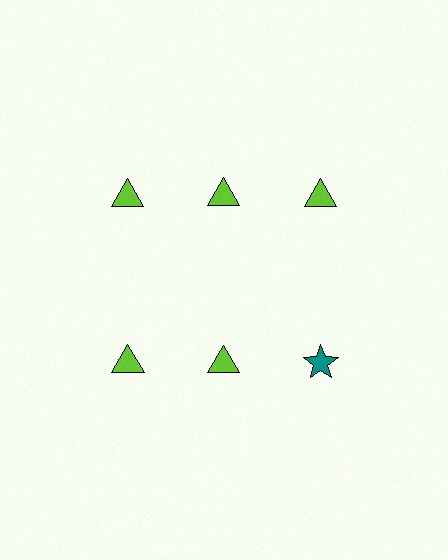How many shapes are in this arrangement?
There are 6 shapes arranged in a grid pattern.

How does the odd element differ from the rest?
It differs in both color (teal instead of lime) and shape (star instead of triangle).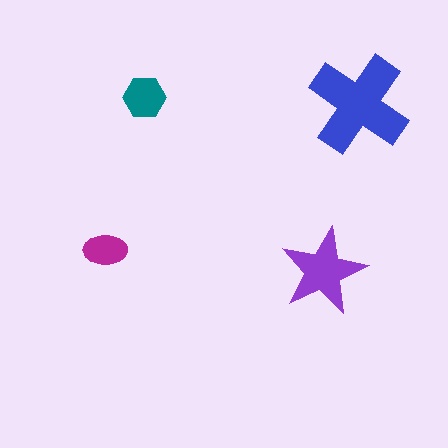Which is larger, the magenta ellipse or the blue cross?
The blue cross.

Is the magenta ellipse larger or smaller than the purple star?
Smaller.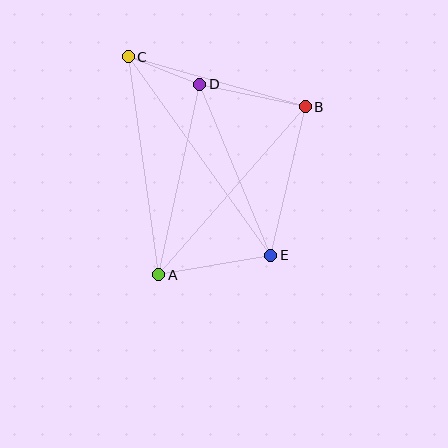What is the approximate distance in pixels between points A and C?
The distance between A and C is approximately 220 pixels.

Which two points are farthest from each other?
Points C and E are farthest from each other.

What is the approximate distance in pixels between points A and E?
The distance between A and E is approximately 114 pixels.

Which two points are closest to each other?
Points C and D are closest to each other.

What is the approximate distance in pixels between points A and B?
The distance between A and B is approximately 223 pixels.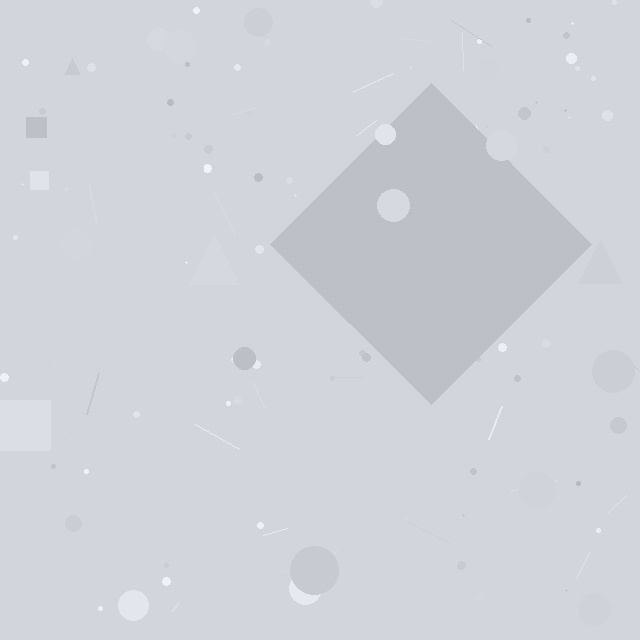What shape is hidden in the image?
A diamond is hidden in the image.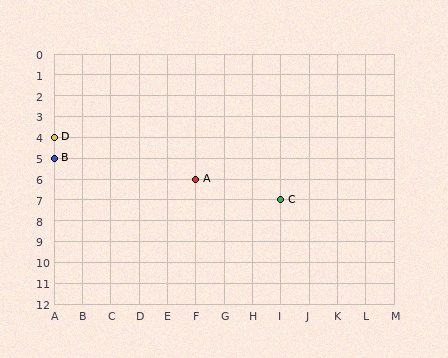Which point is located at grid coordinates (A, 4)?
Point D is at (A, 4).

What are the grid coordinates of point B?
Point B is at grid coordinates (A, 5).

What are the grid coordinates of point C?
Point C is at grid coordinates (I, 7).